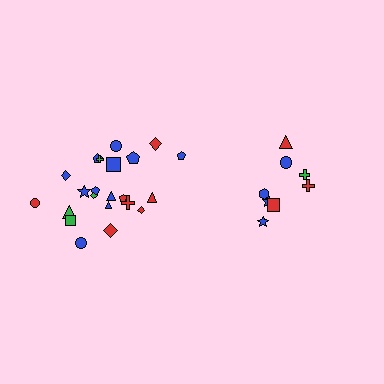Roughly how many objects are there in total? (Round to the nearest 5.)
Roughly 30 objects in total.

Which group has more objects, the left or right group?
The left group.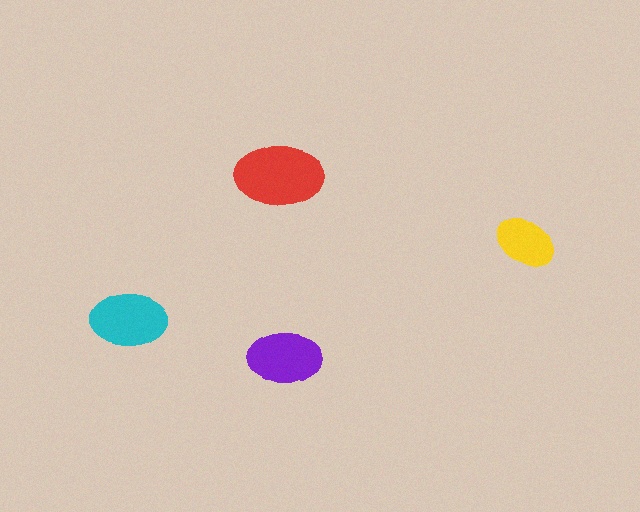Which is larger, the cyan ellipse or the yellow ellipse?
The cyan one.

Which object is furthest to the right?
The yellow ellipse is rightmost.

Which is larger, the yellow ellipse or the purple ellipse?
The purple one.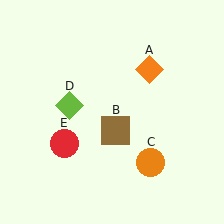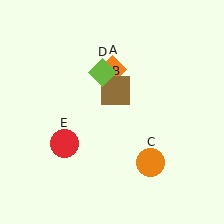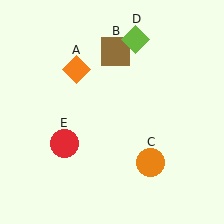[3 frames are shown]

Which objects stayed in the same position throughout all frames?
Orange circle (object C) and red circle (object E) remained stationary.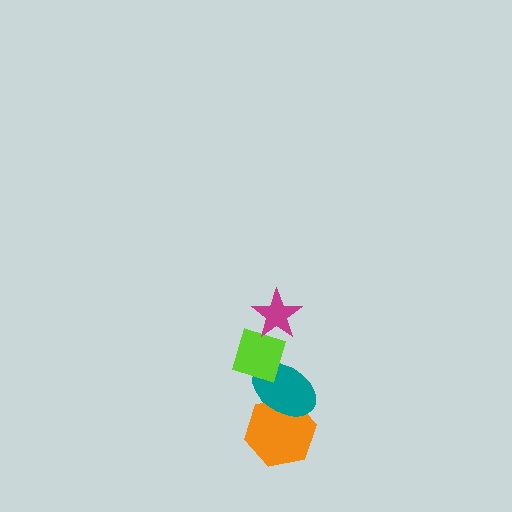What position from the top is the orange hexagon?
The orange hexagon is 4th from the top.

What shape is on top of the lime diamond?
The magenta star is on top of the lime diamond.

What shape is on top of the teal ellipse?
The lime diamond is on top of the teal ellipse.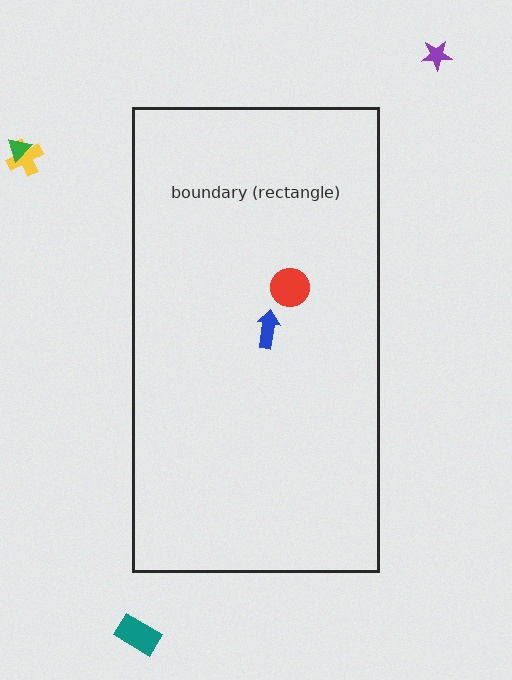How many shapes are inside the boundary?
2 inside, 4 outside.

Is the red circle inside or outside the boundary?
Inside.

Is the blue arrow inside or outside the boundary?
Inside.